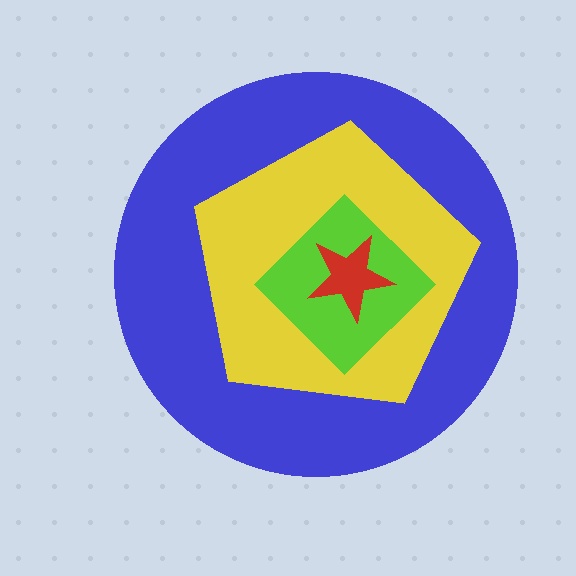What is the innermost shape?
The red star.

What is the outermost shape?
The blue circle.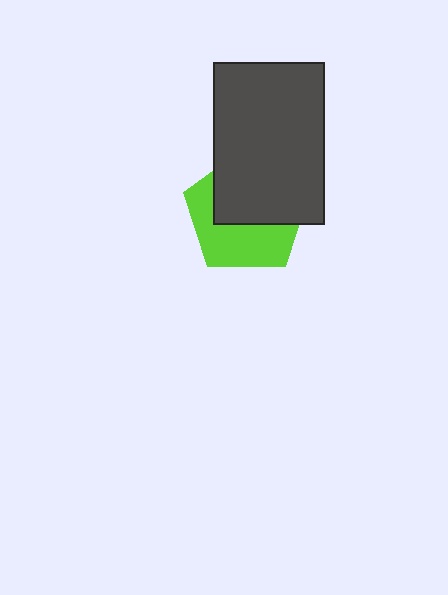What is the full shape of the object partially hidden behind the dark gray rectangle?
The partially hidden object is a lime pentagon.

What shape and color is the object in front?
The object in front is a dark gray rectangle.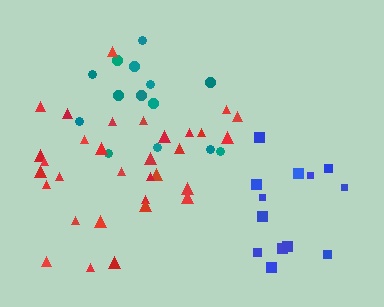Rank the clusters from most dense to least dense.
teal, red, blue.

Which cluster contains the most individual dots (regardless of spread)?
Red (33).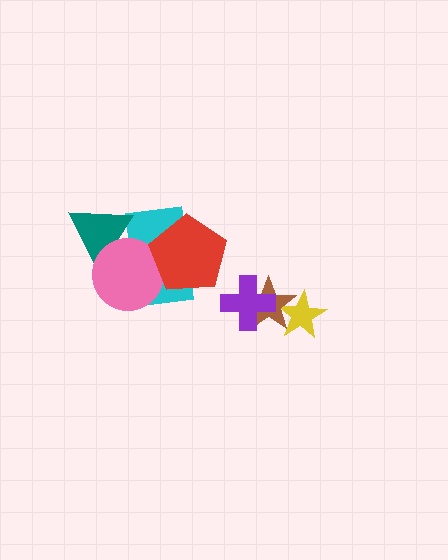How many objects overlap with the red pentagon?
2 objects overlap with the red pentagon.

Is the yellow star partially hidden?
Yes, it is partially covered by another shape.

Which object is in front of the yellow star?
The brown star is in front of the yellow star.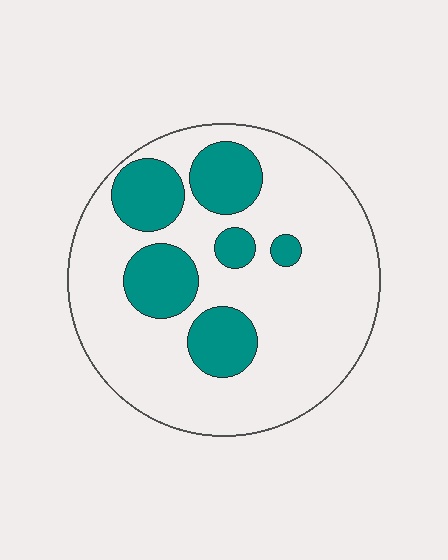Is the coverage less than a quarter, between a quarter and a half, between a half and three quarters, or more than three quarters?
Less than a quarter.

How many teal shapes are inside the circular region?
6.